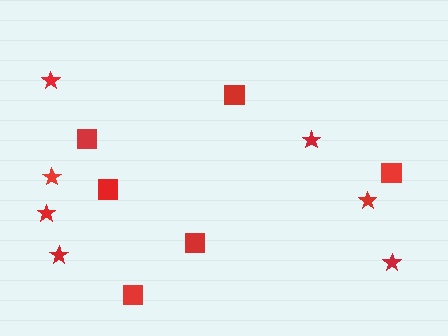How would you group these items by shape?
There are 2 groups: one group of stars (7) and one group of squares (6).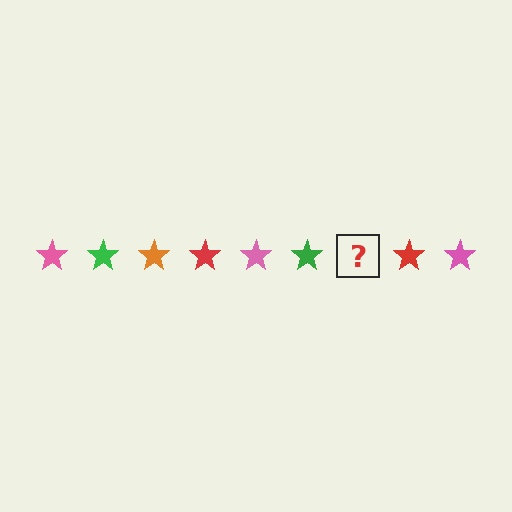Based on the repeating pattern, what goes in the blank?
The blank should be an orange star.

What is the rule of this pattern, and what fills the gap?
The rule is that the pattern cycles through pink, green, orange, red stars. The gap should be filled with an orange star.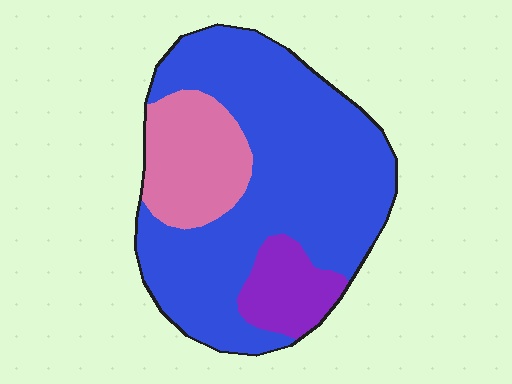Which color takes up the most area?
Blue, at roughly 70%.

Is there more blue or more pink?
Blue.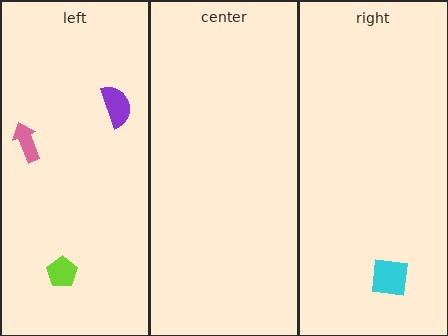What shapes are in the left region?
The lime pentagon, the pink arrow, the purple semicircle.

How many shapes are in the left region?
3.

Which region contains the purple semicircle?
The left region.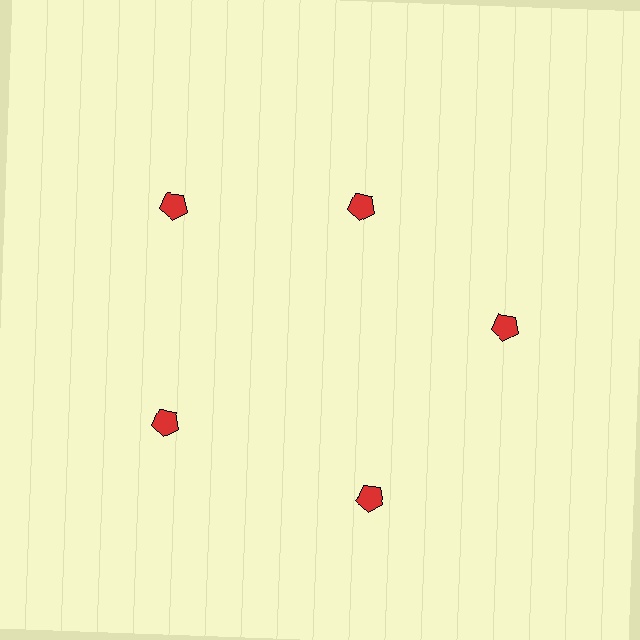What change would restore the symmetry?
The symmetry would be restored by moving it outward, back onto the ring so that all 5 pentagons sit at equal angles and equal distance from the center.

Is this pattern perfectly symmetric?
No. The 5 red pentagons are arranged in a ring, but one element near the 1 o'clock position is pulled inward toward the center, breaking the 5-fold rotational symmetry.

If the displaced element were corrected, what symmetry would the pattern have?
It would have 5-fold rotational symmetry — the pattern would map onto itself every 72 degrees.